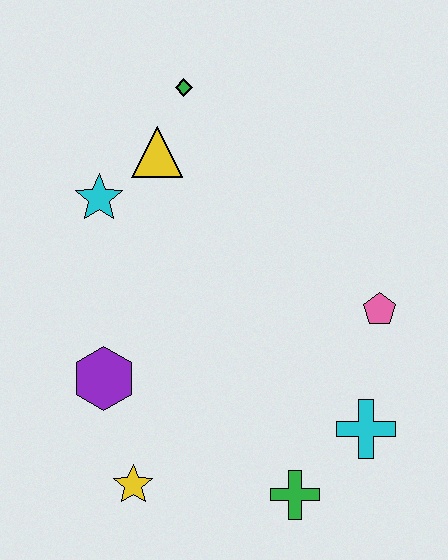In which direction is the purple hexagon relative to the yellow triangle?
The purple hexagon is below the yellow triangle.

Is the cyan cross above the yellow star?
Yes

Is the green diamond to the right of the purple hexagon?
Yes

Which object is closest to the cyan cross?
The green cross is closest to the cyan cross.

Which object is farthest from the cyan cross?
The green diamond is farthest from the cyan cross.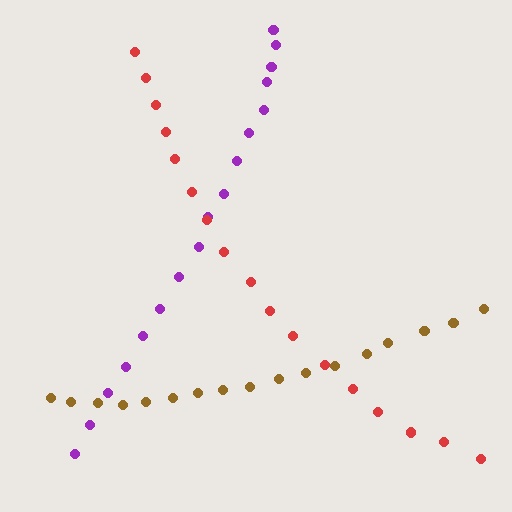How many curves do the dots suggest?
There are 3 distinct paths.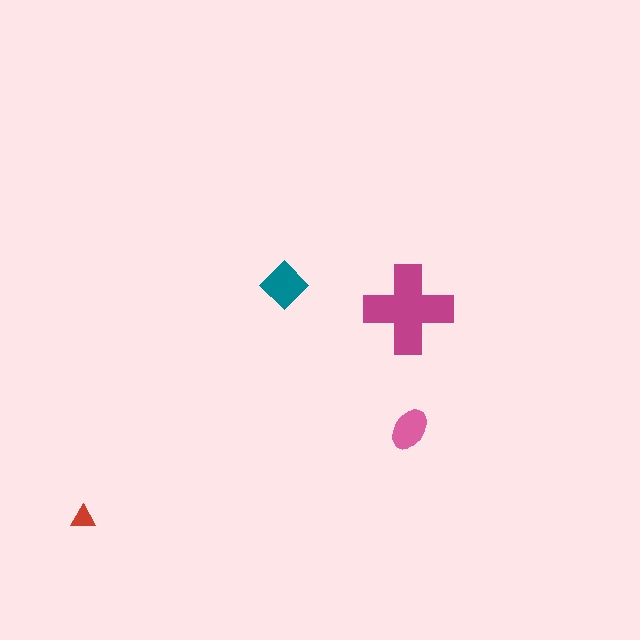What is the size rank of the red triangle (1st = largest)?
4th.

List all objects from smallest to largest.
The red triangle, the pink ellipse, the teal diamond, the magenta cross.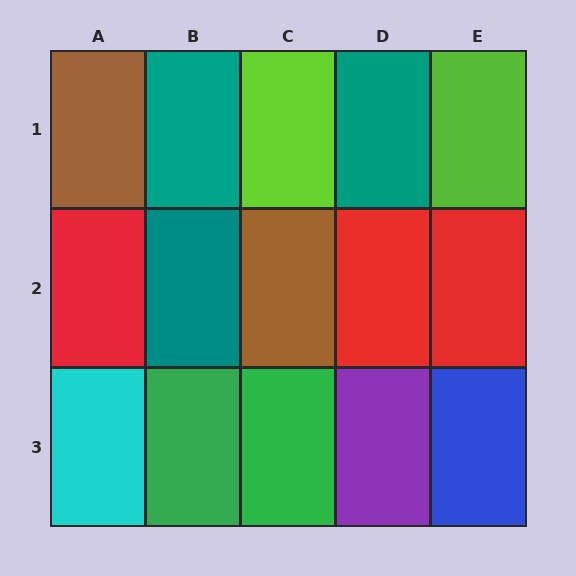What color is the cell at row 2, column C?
Brown.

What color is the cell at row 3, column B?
Green.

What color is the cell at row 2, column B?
Teal.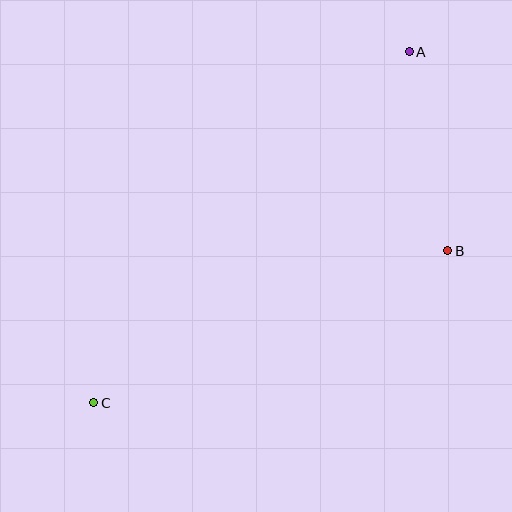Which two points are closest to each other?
Points A and B are closest to each other.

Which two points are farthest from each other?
Points A and C are farthest from each other.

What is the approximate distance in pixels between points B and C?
The distance between B and C is approximately 385 pixels.